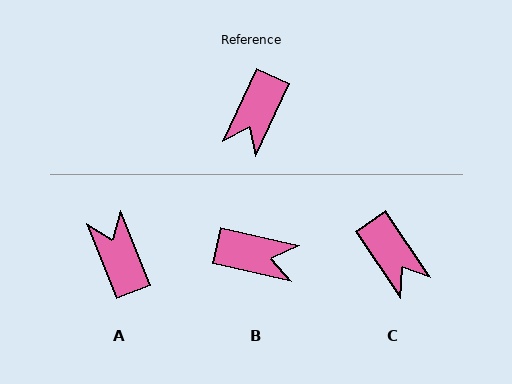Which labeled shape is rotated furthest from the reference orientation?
A, about 134 degrees away.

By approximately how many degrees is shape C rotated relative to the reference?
Approximately 58 degrees counter-clockwise.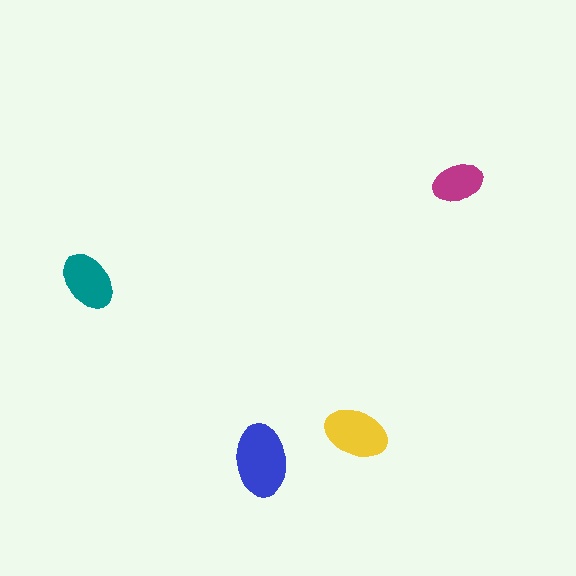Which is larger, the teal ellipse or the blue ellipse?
The blue one.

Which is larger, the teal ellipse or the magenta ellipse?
The teal one.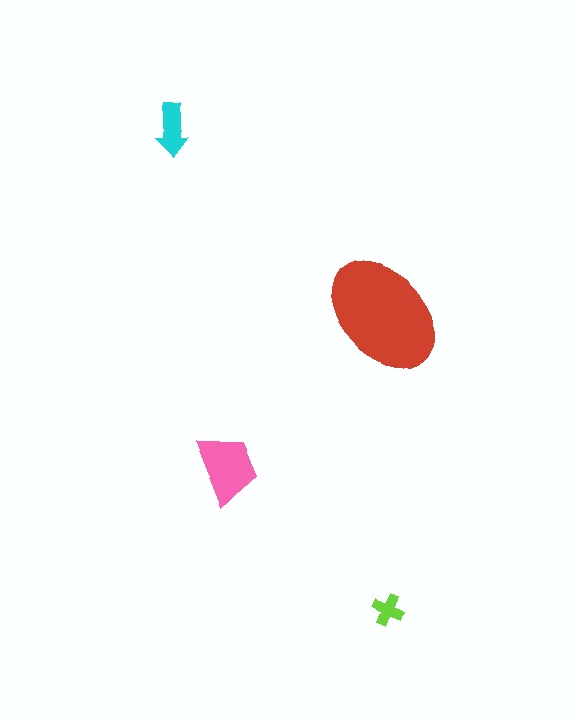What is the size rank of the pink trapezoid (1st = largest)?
2nd.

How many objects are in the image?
There are 4 objects in the image.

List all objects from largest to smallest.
The red ellipse, the pink trapezoid, the cyan arrow, the lime cross.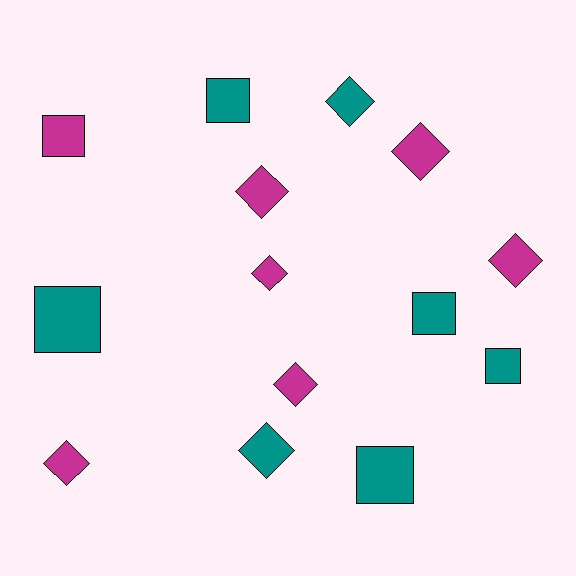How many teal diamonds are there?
There are 2 teal diamonds.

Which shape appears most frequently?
Diamond, with 8 objects.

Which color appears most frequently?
Magenta, with 7 objects.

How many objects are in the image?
There are 14 objects.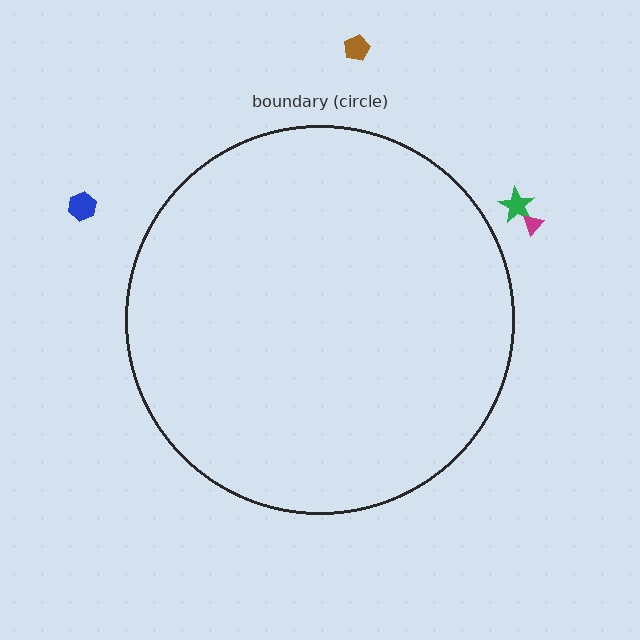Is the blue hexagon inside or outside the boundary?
Outside.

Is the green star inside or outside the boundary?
Outside.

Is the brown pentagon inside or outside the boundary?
Outside.